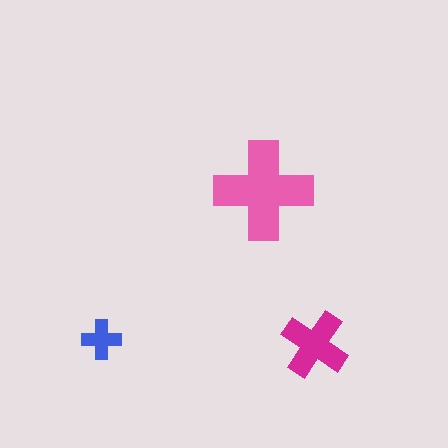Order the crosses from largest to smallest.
the pink one, the magenta one, the blue one.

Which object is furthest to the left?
The blue cross is leftmost.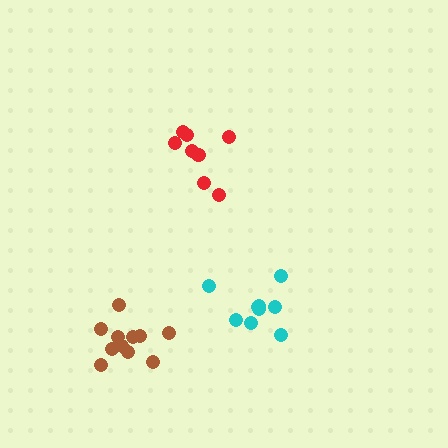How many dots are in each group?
Group 1: 9 dots, Group 2: 8 dots, Group 3: 11 dots (28 total).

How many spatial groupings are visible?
There are 3 spatial groupings.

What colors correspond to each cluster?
The clusters are colored: cyan, red, brown.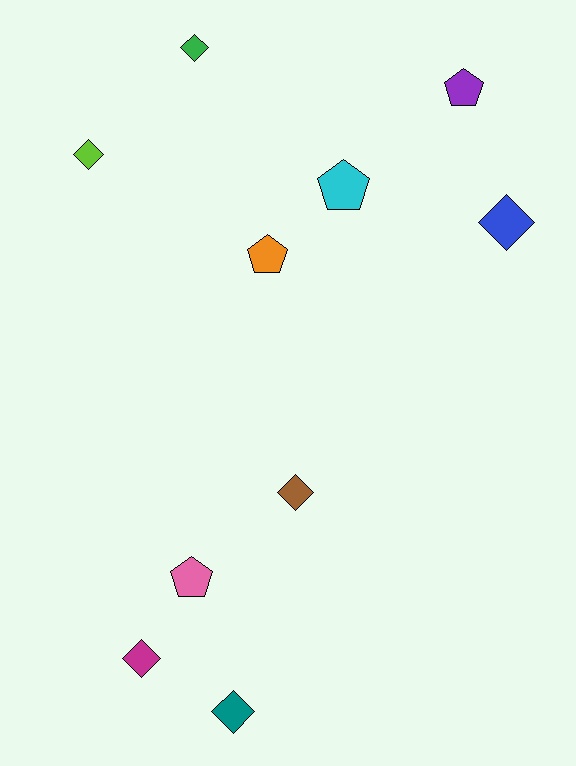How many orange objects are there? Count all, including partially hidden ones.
There is 1 orange object.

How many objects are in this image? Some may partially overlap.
There are 10 objects.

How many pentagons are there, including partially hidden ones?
There are 4 pentagons.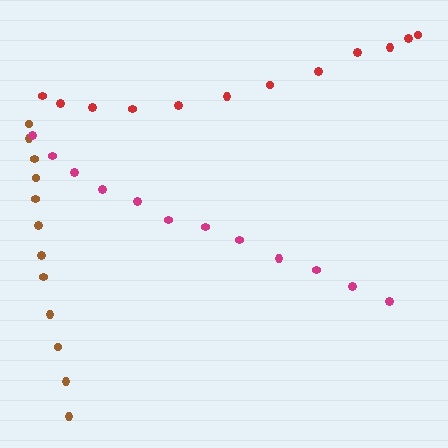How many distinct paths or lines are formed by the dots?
There are 3 distinct paths.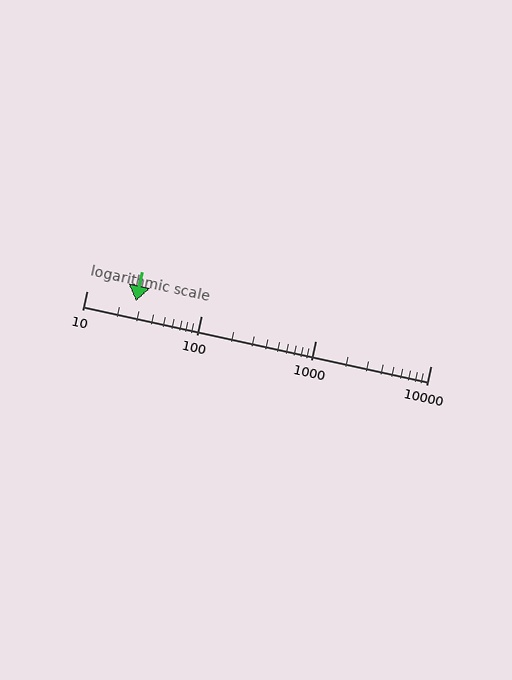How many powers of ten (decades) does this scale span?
The scale spans 3 decades, from 10 to 10000.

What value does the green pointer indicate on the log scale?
The pointer indicates approximately 27.